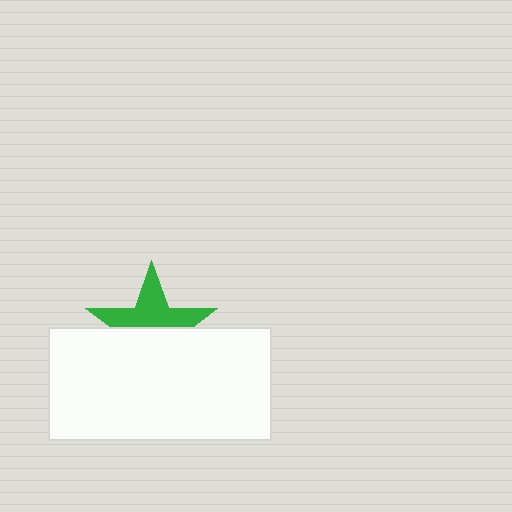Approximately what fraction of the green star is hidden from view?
Roughly 49% of the green star is hidden behind the white rectangle.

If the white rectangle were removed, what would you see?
You would see the complete green star.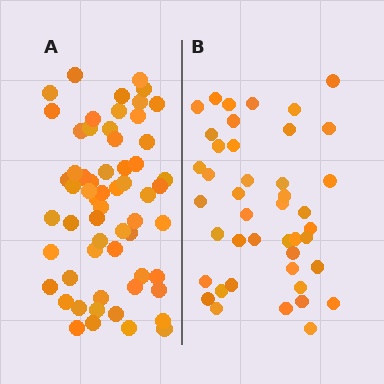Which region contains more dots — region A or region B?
Region A (the left region) has more dots.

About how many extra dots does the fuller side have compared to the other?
Region A has approximately 15 more dots than region B.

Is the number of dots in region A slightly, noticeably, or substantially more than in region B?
Region A has noticeably more, but not dramatically so. The ratio is roughly 1.4 to 1.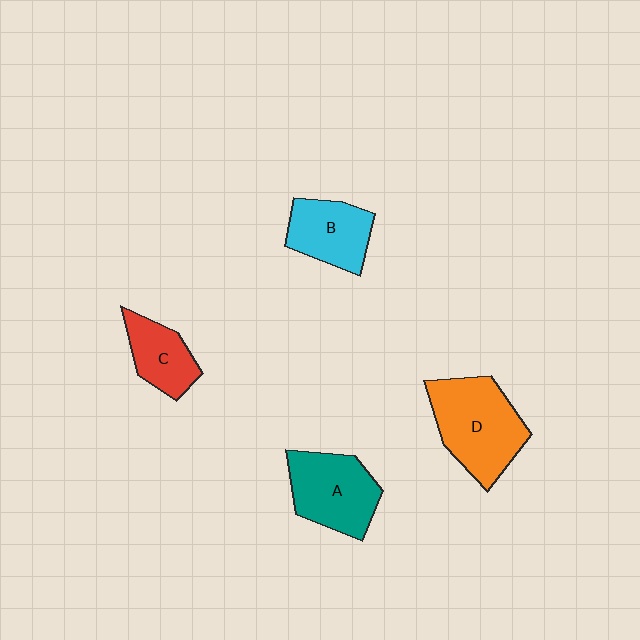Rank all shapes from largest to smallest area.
From largest to smallest: D (orange), A (teal), B (cyan), C (red).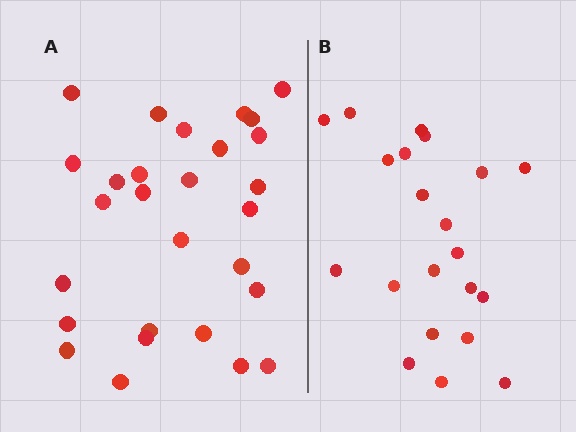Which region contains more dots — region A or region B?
Region A (the left region) has more dots.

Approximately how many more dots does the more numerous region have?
Region A has roughly 8 or so more dots than region B.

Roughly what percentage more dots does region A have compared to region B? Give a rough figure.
About 35% more.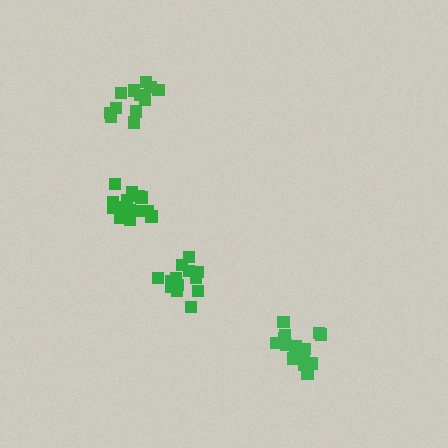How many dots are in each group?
Group 1: 17 dots, Group 2: 12 dots, Group 3: 15 dots, Group 4: 13 dots (57 total).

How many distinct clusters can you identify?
There are 4 distinct clusters.